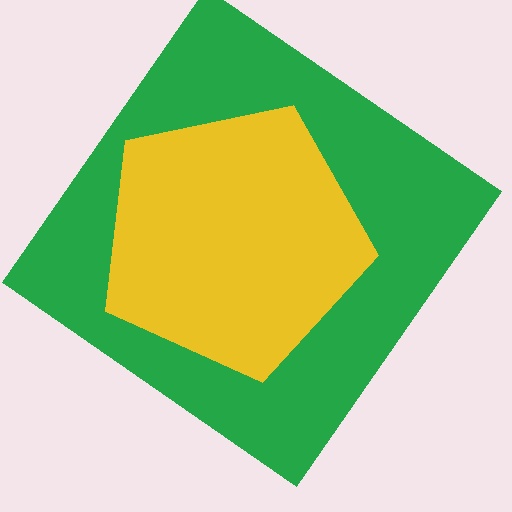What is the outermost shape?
The green diamond.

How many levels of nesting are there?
2.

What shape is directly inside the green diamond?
The yellow pentagon.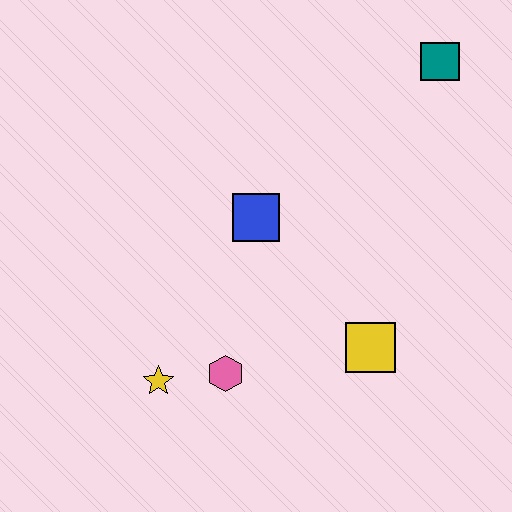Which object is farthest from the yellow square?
The teal square is farthest from the yellow square.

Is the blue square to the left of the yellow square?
Yes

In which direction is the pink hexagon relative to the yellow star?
The pink hexagon is to the right of the yellow star.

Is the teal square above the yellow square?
Yes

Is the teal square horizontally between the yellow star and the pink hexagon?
No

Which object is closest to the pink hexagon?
The yellow star is closest to the pink hexagon.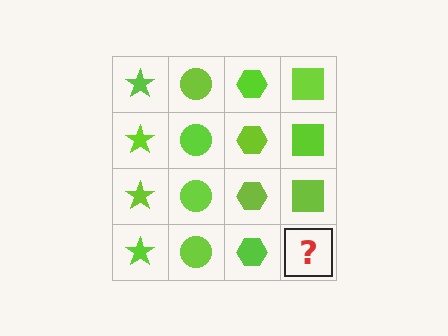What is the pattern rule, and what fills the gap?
The rule is that each column has a consistent shape. The gap should be filled with a lime square.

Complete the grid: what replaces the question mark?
The question mark should be replaced with a lime square.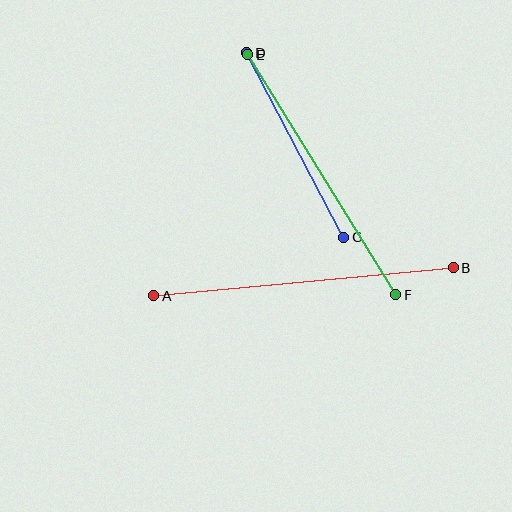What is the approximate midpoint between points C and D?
The midpoint is at approximately (295, 145) pixels.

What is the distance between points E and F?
The distance is approximately 282 pixels.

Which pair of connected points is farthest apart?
Points A and B are farthest apart.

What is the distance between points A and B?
The distance is approximately 301 pixels.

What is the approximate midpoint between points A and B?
The midpoint is at approximately (303, 282) pixels.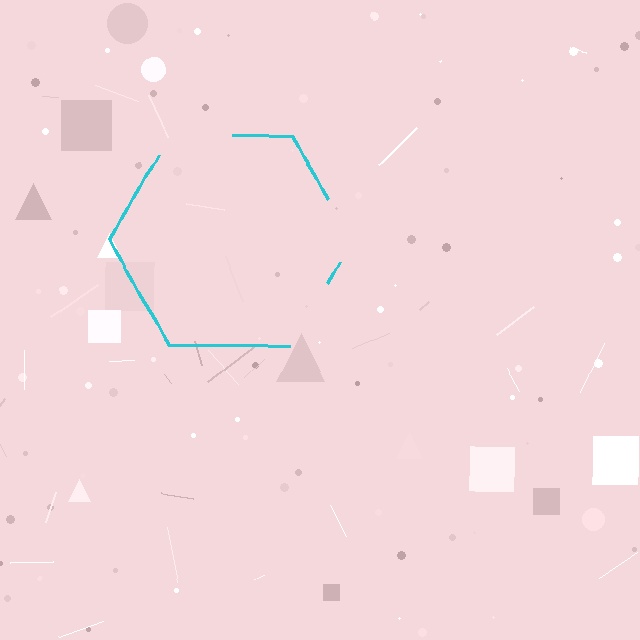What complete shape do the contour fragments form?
The contour fragments form a hexagon.